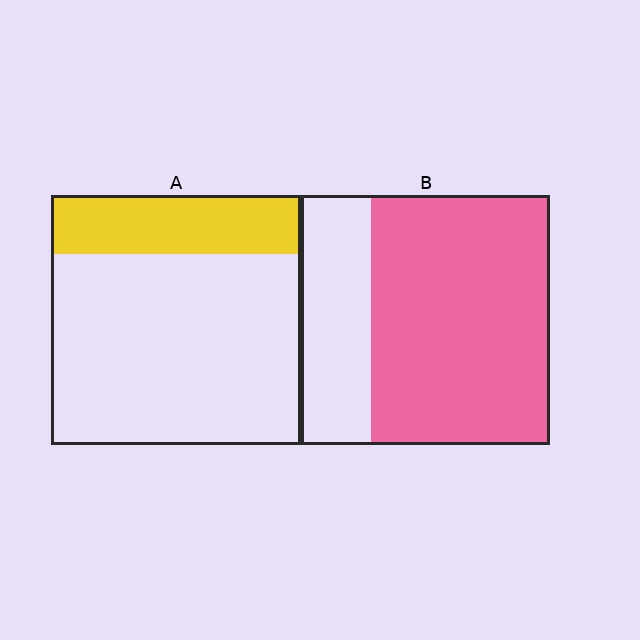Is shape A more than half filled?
No.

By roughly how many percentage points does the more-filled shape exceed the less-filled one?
By roughly 50 percentage points (B over A).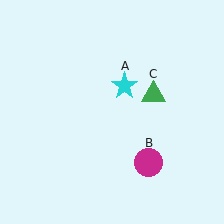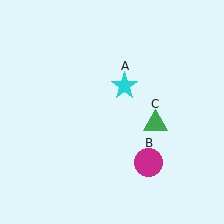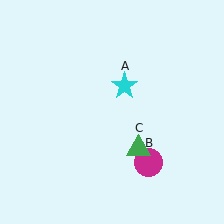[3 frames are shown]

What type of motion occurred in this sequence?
The green triangle (object C) rotated clockwise around the center of the scene.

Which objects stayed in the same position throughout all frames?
Cyan star (object A) and magenta circle (object B) remained stationary.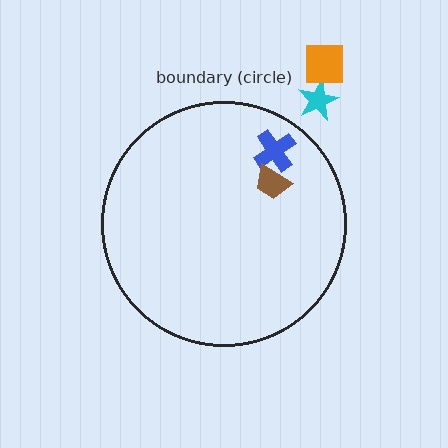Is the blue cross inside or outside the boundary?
Inside.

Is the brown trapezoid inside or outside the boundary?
Inside.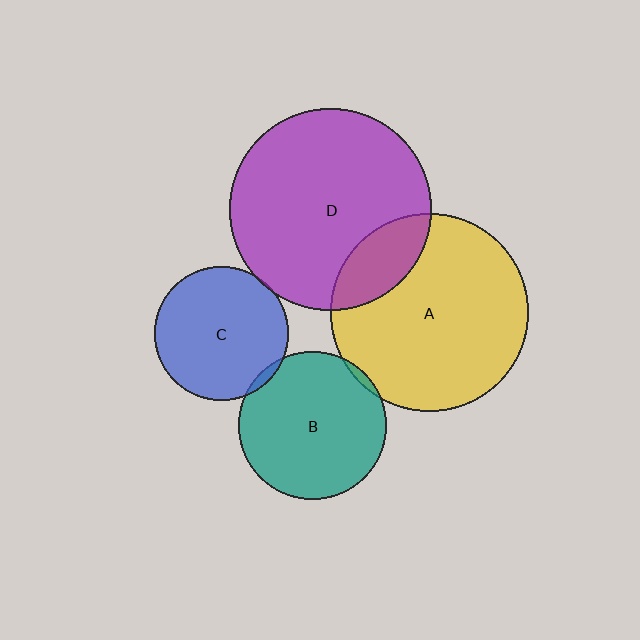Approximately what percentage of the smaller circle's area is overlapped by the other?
Approximately 20%.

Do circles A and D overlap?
Yes.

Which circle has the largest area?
Circle D (purple).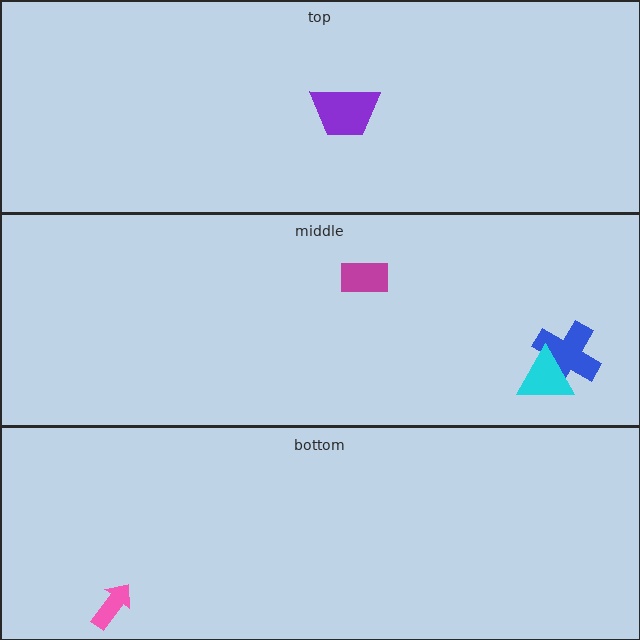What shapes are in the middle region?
The magenta rectangle, the blue cross, the cyan triangle.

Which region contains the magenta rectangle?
The middle region.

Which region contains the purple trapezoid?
The top region.